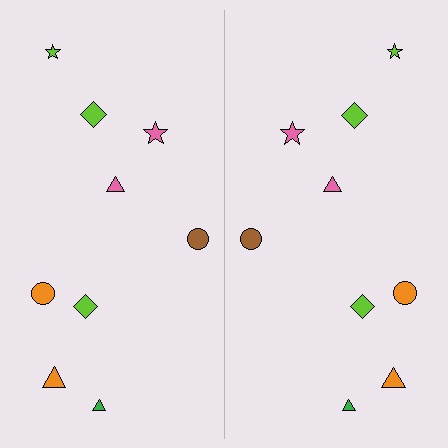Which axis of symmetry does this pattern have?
The pattern has a vertical axis of symmetry running through the center of the image.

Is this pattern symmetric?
Yes, this pattern has bilateral (reflection) symmetry.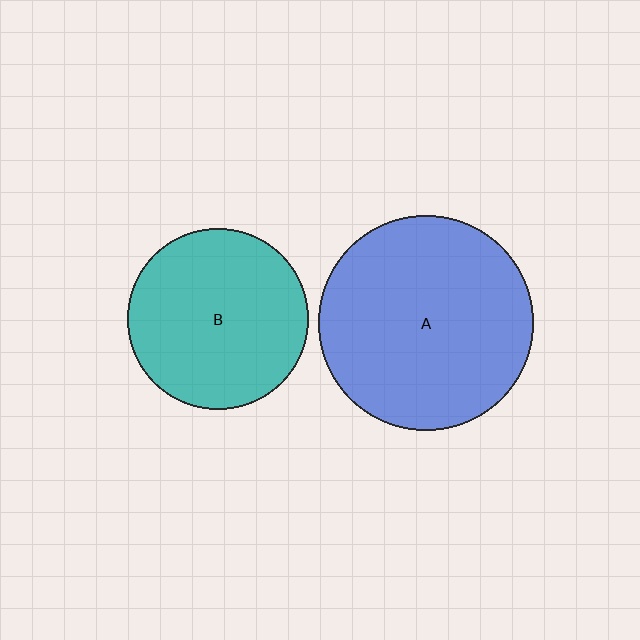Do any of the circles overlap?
No, none of the circles overlap.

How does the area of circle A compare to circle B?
Approximately 1.4 times.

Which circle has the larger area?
Circle A (blue).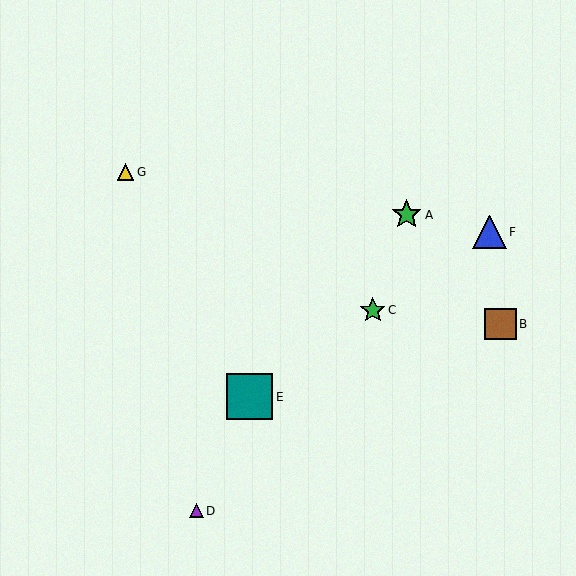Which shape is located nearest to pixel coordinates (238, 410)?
The teal square (labeled E) at (250, 397) is nearest to that location.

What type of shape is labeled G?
Shape G is a yellow triangle.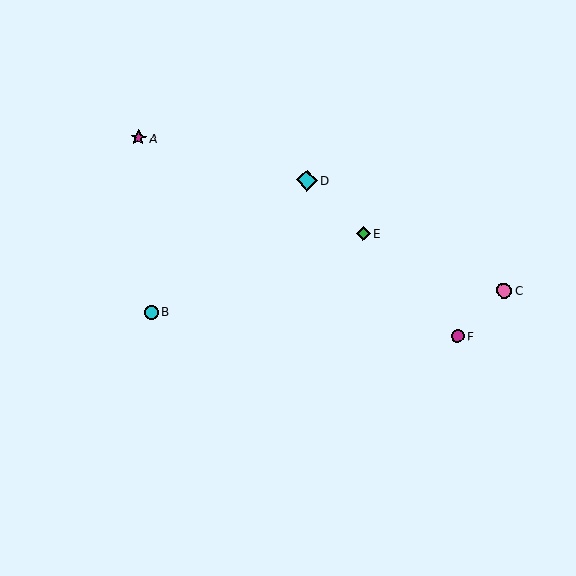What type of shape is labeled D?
Shape D is a cyan diamond.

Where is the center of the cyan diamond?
The center of the cyan diamond is at (307, 180).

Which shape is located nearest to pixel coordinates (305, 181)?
The cyan diamond (labeled D) at (307, 180) is nearest to that location.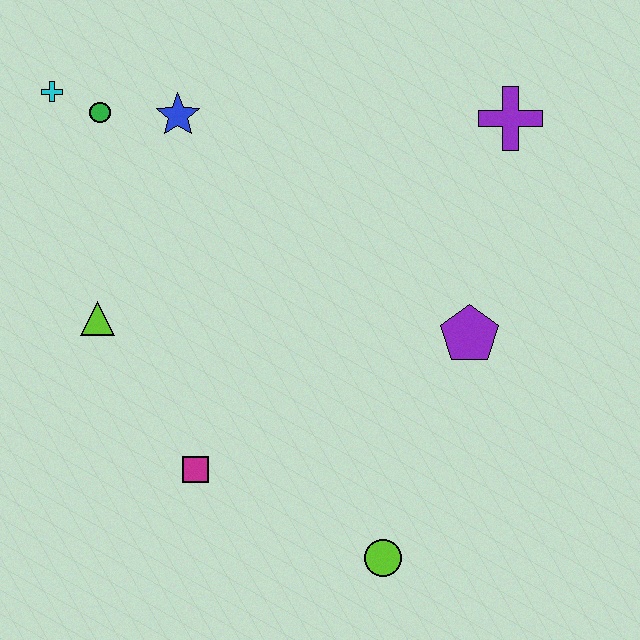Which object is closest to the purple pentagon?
The purple cross is closest to the purple pentagon.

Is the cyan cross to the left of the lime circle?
Yes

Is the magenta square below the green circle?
Yes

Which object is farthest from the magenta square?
The purple cross is farthest from the magenta square.